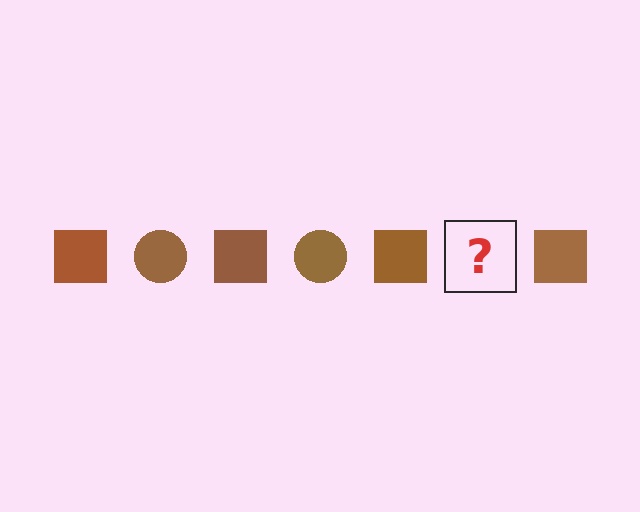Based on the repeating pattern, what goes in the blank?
The blank should be a brown circle.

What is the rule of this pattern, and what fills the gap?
The rule is that the pattern cycles through square, circle shapes in brown. The gap should be filled with a brown circle.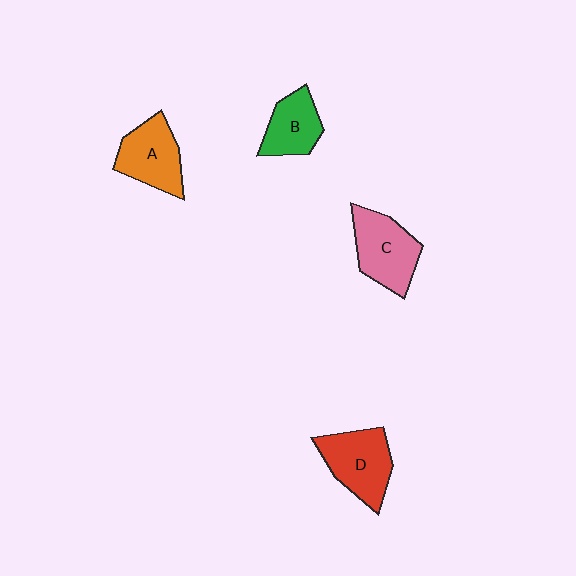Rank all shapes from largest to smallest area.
From largest to smallest: D (red), C (pink), A (orange), B (green).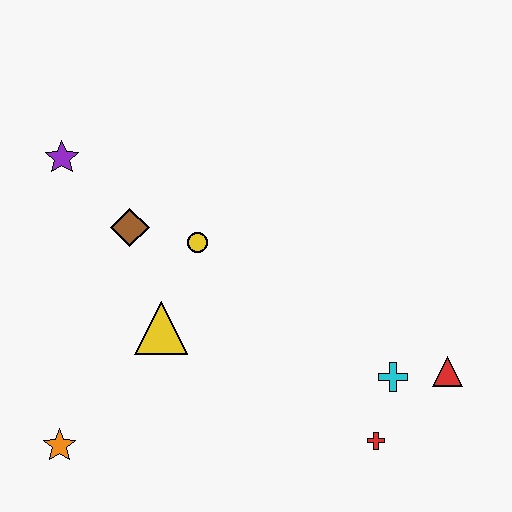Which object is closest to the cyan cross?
The red triangle is closest to the cyan cross.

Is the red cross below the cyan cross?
Yes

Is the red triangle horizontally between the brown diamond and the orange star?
No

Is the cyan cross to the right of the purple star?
Yes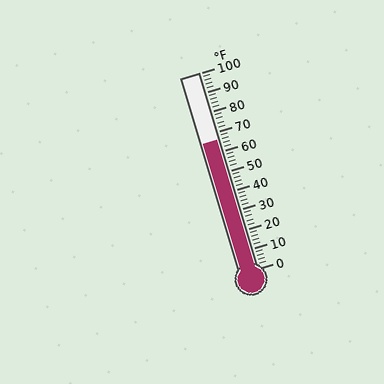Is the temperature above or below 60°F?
The temperature is above 60°F.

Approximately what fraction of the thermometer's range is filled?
The thermometer is filled to approximately 65% of its range.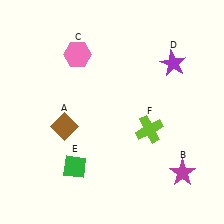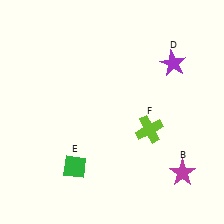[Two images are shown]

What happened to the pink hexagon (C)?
The pink hexagon (C) was removed in Image 2. It was in the top-left area of Image 1.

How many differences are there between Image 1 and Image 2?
There are 2 differences between the two images.